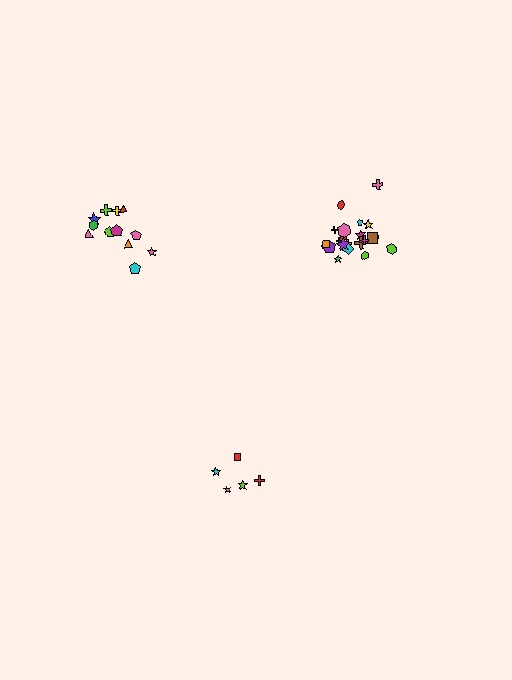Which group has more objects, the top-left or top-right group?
The top-right group.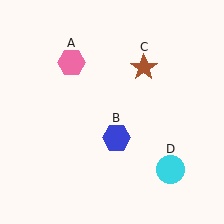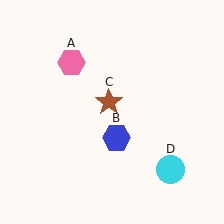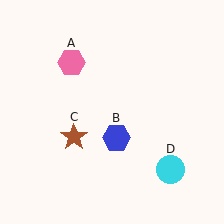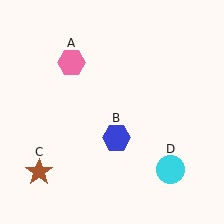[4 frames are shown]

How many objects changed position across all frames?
1 object changed position: brown star (object C).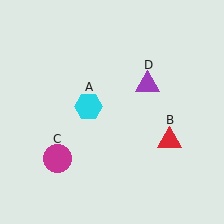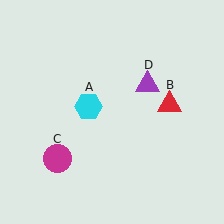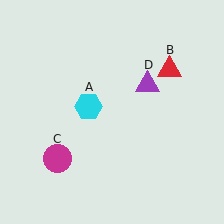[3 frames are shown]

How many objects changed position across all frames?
1 object changed position: red triangle (object B).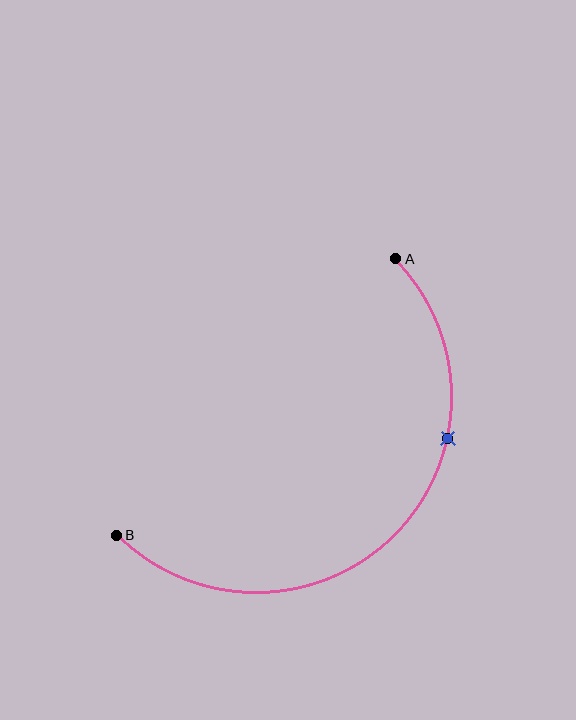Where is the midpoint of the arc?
The arc midpoint is the point on the curve farthest from the straight line joining A and B. It sits below and to the right of that line.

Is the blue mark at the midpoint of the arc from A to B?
No. The blue mark lies on the arc but is closer to endpoint A. The arc midpoint would be at the point on the curve equidistant along the arc from both A and B.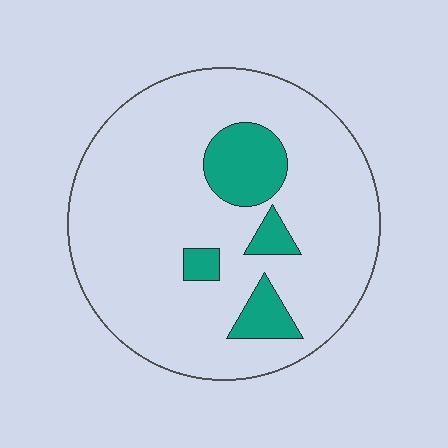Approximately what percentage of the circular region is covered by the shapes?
Approximately 15%.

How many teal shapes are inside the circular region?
4.